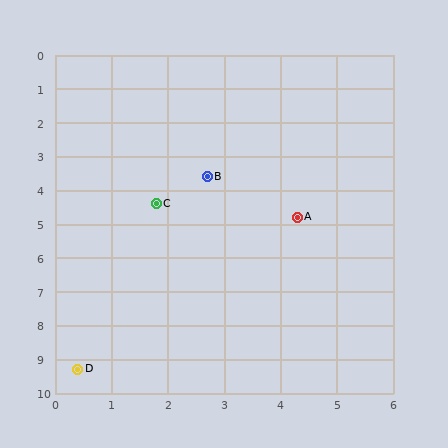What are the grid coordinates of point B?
Point B is at approximately (2.7, 3.6).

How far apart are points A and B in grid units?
Points A and B are about 2.0 grid units apart.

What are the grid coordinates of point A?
Point A is at approximately (4.3, 4.8).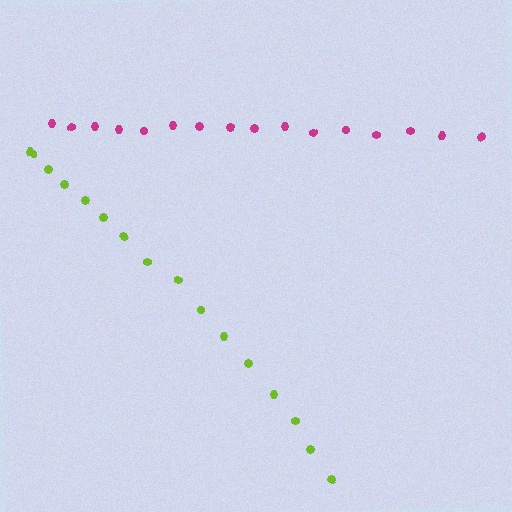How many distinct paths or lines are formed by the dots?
There are 2 distinct paths.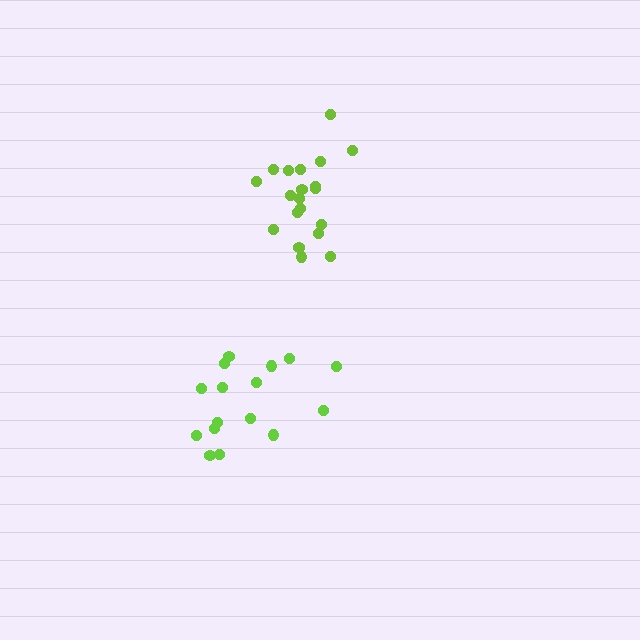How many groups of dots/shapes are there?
There are 2 groups.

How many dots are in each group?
Group 1: 20 dots, Group 2: 17 dots (37 total).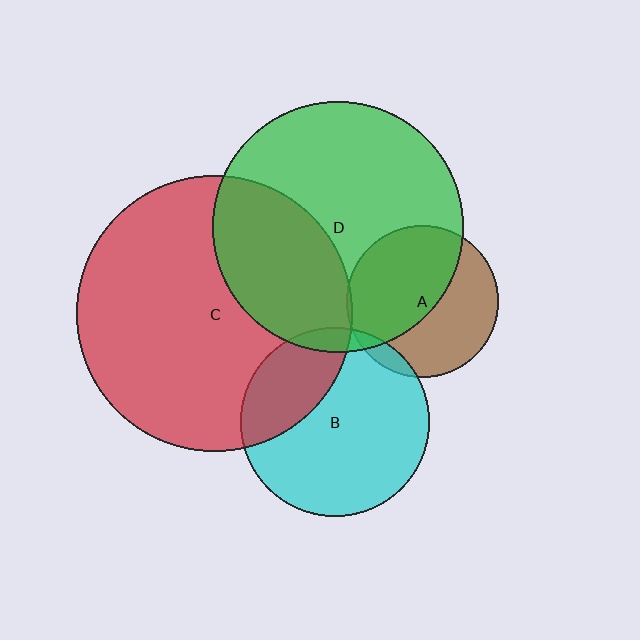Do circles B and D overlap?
Yes.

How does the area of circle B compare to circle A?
Approximately 1.5 times.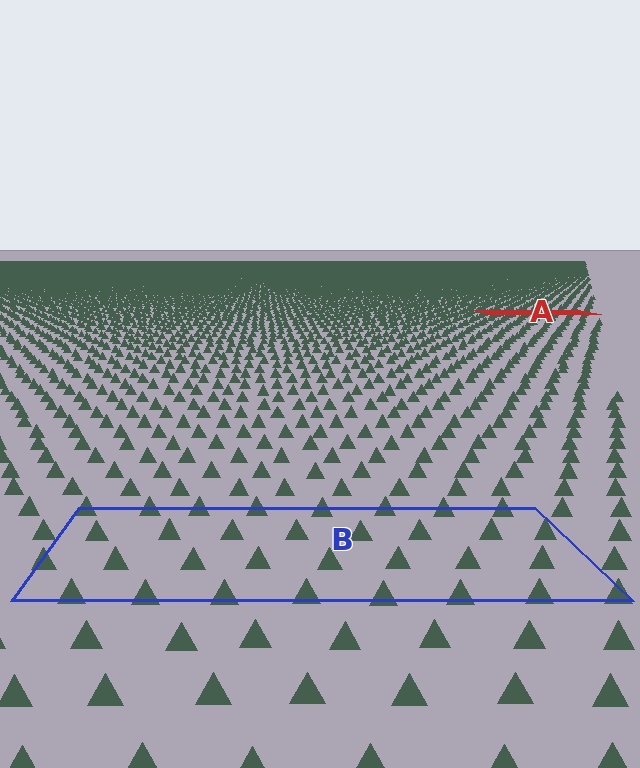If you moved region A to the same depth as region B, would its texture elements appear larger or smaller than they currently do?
They would appear larger. At a closer depth, the same texture elements are projected at a bigger on-screen size.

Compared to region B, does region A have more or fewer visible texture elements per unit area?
Region A has more texture elements per unit area — they are packed more densely because it is farther away.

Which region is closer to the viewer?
Region B is closer. The texture elements there are larger and more spread out.